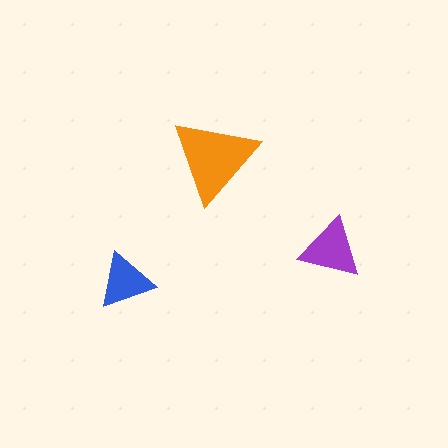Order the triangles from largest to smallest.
the orange one, the purple one, the blue one.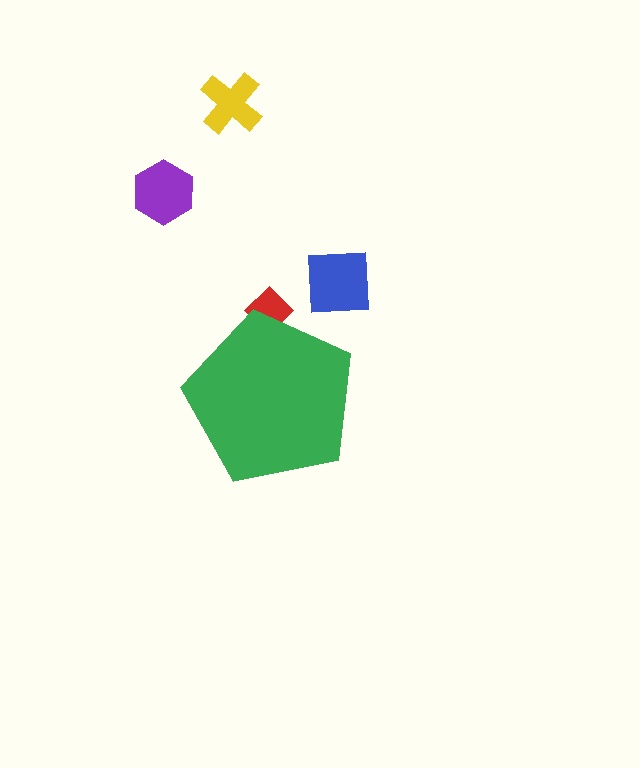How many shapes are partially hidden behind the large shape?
1 shape is partially hidden.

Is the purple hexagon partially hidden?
No, the purple hexagon is fully visible.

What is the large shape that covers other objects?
A green pentagon.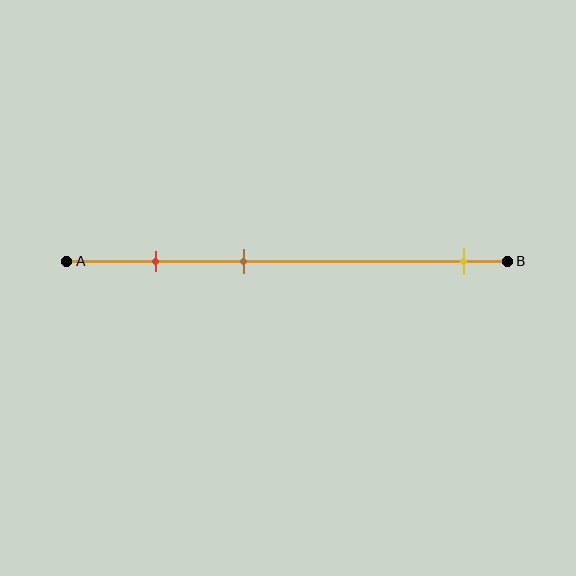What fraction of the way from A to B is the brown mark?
The brown mark is approximately 40% (0.4) of the way from A to B.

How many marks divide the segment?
There are 3 marks dividing the segment.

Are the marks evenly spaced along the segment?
No, the marks are not evenly spaced.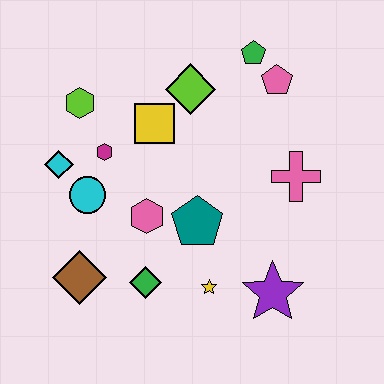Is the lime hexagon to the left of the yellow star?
Yes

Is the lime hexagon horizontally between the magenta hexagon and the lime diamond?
No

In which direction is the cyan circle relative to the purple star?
The cyan circle is to the left of the purple star.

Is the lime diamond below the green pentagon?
Yes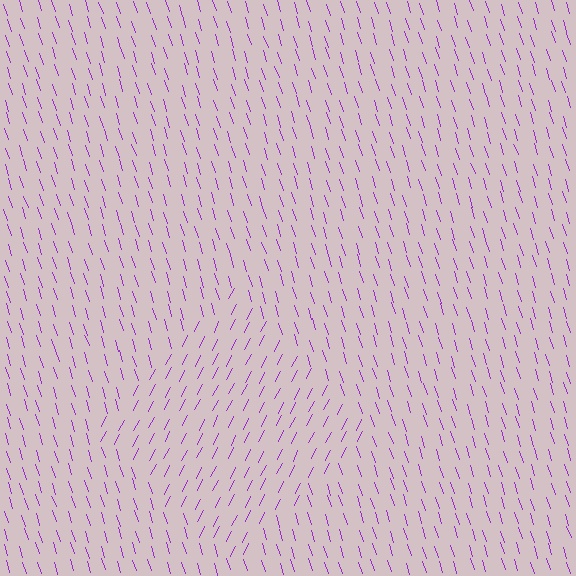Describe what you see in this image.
The image is filled with small purple line segments. A diamond region in the image has lines oriented differently from the surrounding lines, creating a visible texture boundary.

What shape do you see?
I see a diamond.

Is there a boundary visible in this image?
Yes, there is a texture boundary formed by a change in line orientation.